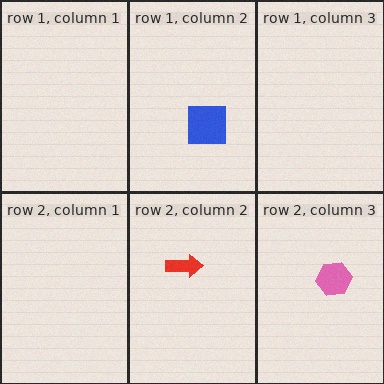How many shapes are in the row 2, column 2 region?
1.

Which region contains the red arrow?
The row 2, column 2 region.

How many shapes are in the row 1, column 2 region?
1.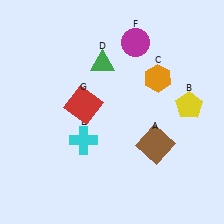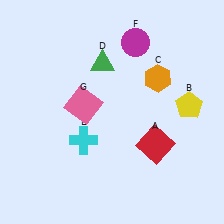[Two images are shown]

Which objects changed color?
A changed from brown to red. G changed from red to pink.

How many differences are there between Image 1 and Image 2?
There are 2 differences between the two images.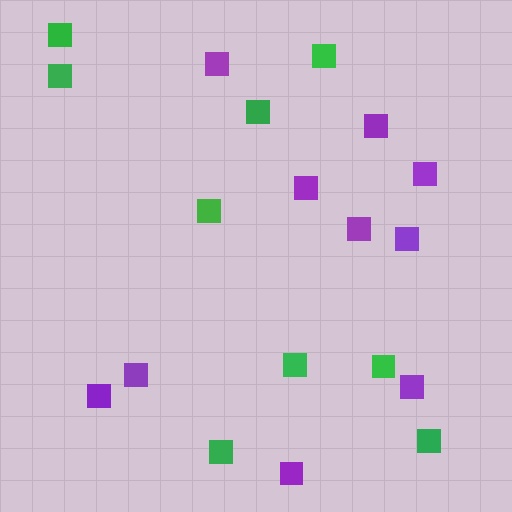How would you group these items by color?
There are 2 groups: one group of purple squares (10) and one group of green squares (9).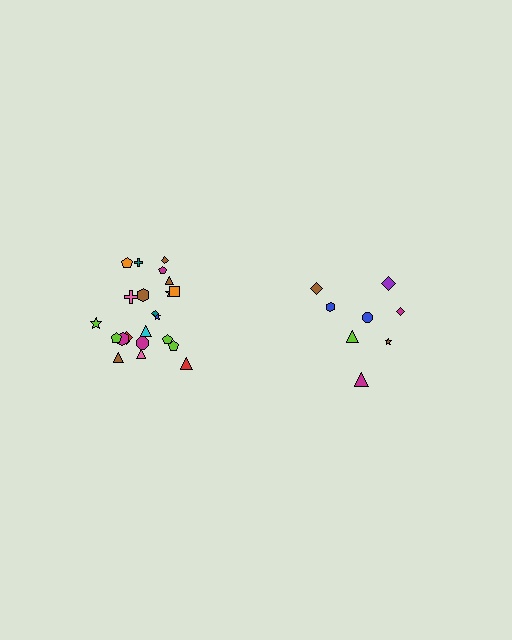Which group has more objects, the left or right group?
The left group.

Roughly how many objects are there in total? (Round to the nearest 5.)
Roughly 30 objects in total.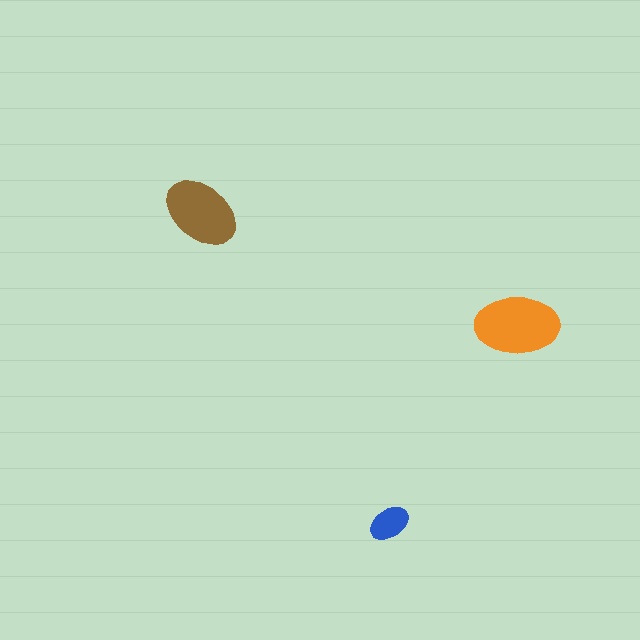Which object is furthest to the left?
The brown ellipse is leftmost.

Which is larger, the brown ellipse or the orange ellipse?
The orange one.